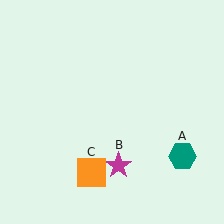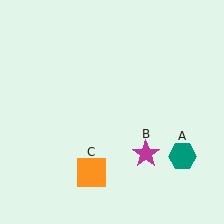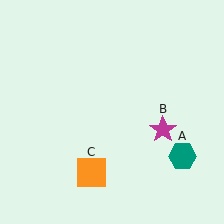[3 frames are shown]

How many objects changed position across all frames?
1 object changed position: magenta star (object B).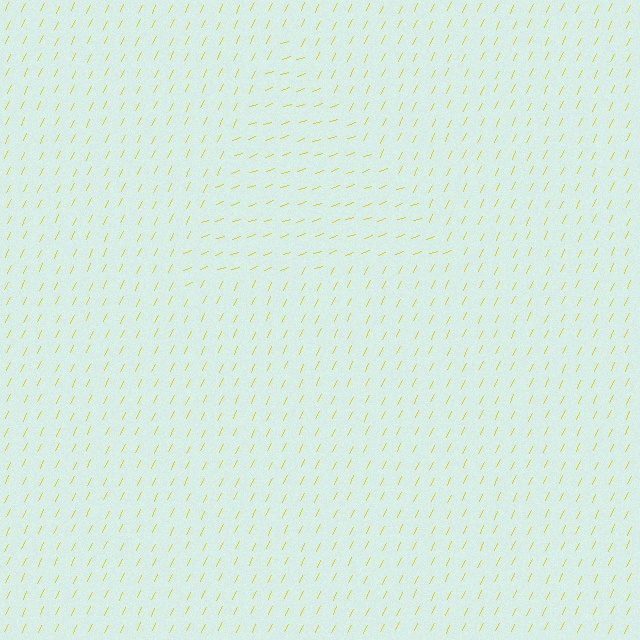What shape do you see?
I see a triangle.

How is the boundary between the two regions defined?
The boundary is defined purely by a change in line orientation (approximately 45 degrees difference). All lines are the same color and thickness.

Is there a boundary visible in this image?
Yes, there is a texture boundary formed by a change in line orientation.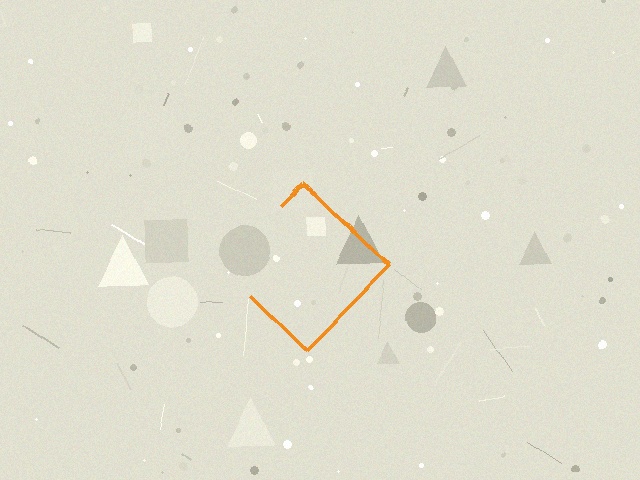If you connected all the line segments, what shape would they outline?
They would outline a diamond.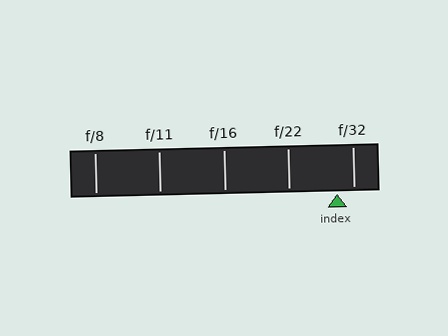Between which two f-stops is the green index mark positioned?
The index mark is between f/22 and f/32.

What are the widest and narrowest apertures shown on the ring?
The widest aperture shown is f/8 and the narrowest is f/32.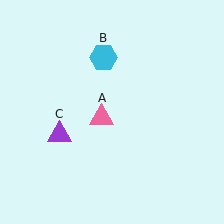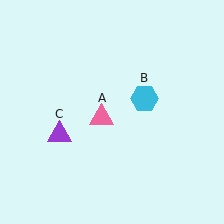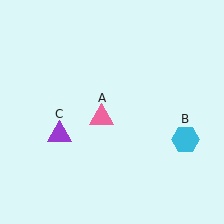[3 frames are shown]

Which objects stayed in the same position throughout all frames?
Pink triangle (object A) and purple triangle (object C) remained stationary.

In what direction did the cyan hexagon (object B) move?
The cyan hexagon (object B) moved down and to the right.